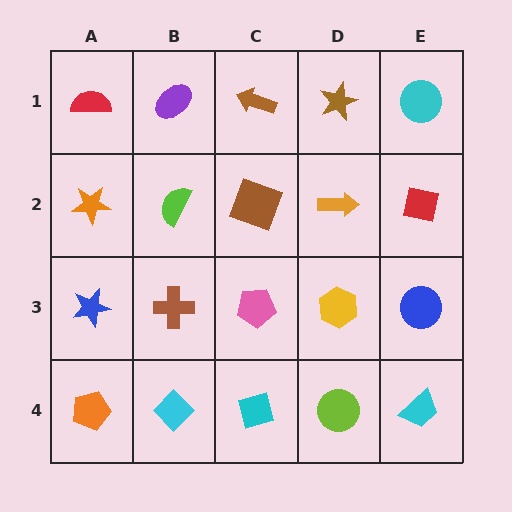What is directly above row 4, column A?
A blue star.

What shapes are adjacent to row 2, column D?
A brown star (row 1, column D), a yellow hexagon (row 3, column D), a brown square (row 2, column C), a red square (row 2, column E).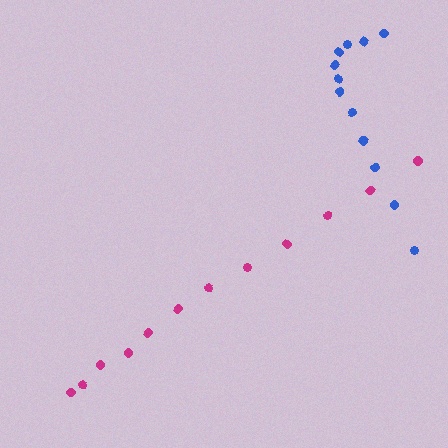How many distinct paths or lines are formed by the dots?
There are 2 distinct paths.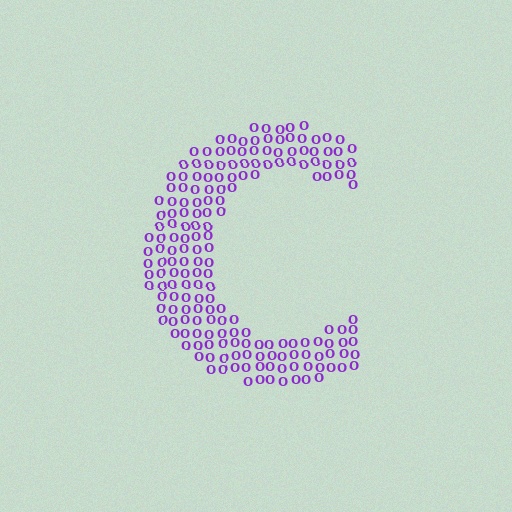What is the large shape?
The large shape is the letter C.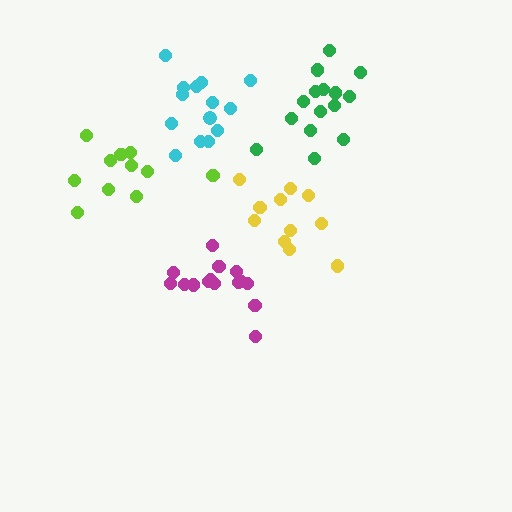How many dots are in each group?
Group 1: 15 dots, Group 2: 15 dots, Group 3: 11 dots, Group 4: 11 dots, Group 5: 14 dots (66 total).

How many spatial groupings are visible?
There are 5 spatial groupings.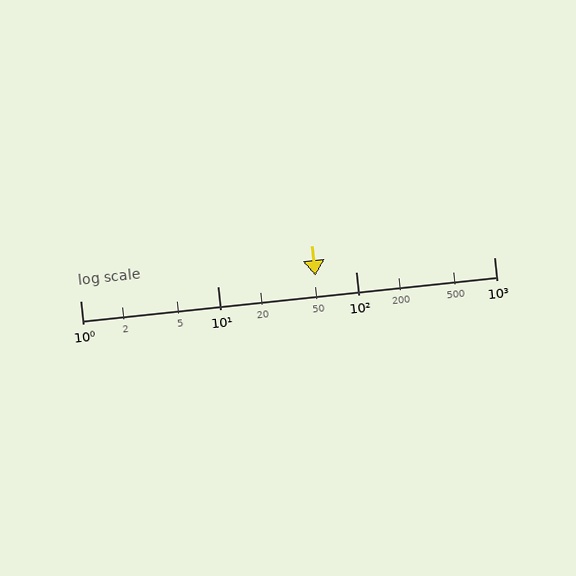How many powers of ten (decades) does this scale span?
The scale spans 3 decades, from 1 to 1000.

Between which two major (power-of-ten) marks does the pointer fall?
The pointer is between 10 and 100.